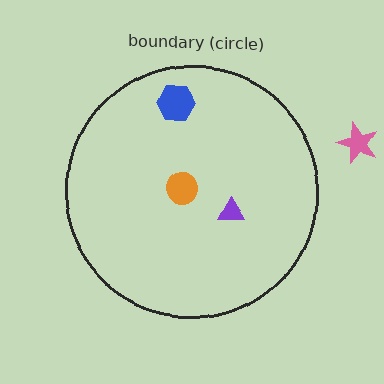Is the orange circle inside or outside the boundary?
Inside.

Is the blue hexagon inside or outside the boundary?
Inside.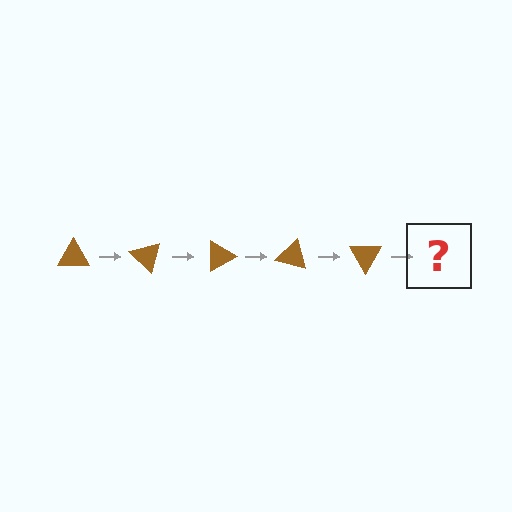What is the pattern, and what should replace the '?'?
The pattern is that the triangle rotates 45 degrees each step. The '?' should be a brown triangle rotated 225 degrees.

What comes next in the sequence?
The next element should be a brown triangle rotated 225 degrees.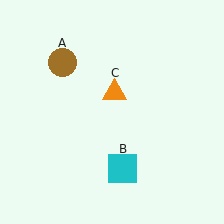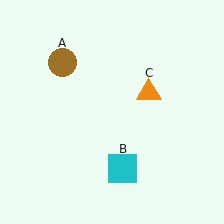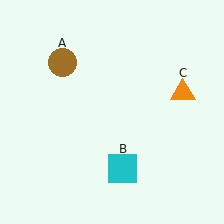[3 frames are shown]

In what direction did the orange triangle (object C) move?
The orange triangle (object C) moved right.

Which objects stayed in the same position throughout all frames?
Brown circle (object A) and cyan square (object B) remained stationary.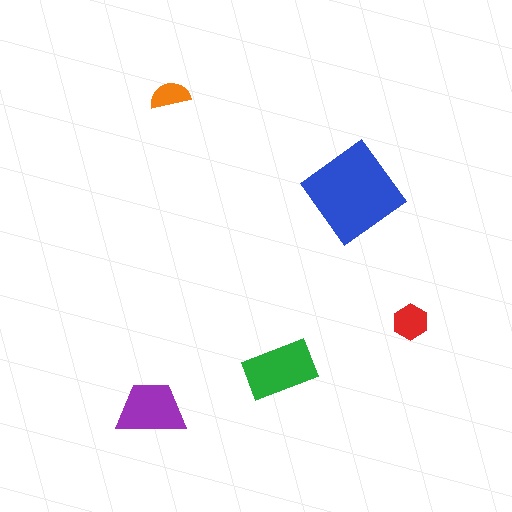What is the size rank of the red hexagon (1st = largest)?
4th.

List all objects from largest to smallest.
The blue diamond, the green rectangle, the purple trapezoid, the red hexagon, the orange semicircle.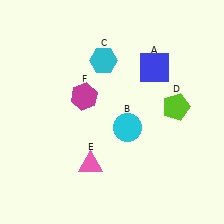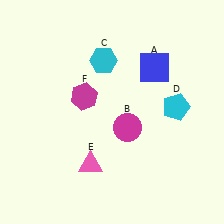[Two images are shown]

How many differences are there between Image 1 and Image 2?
There are 2 differences between the two images.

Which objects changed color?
B changed from cyan to magenta. D changed from lime to cyan.